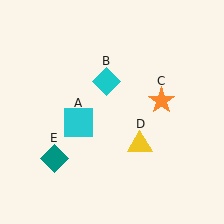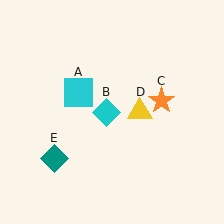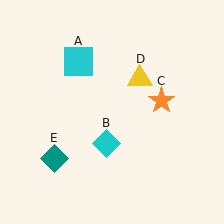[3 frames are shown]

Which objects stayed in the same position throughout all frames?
Orange star (object C) and teal diamond (object E) remained stationary.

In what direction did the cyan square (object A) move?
The cyan square (object A) moved up.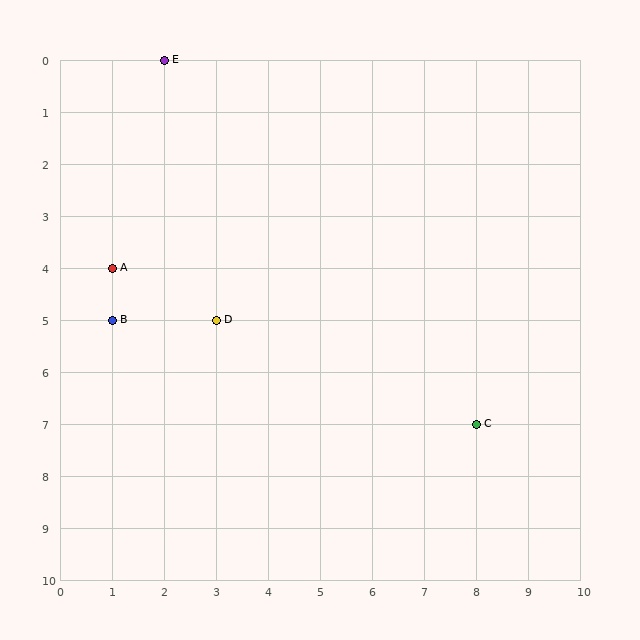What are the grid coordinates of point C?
Point C is at grid coordinates (8, 7).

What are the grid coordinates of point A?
Point A is at grid coordinates (1, 4).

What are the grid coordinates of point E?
Point E is at grid coordinates (2, 0).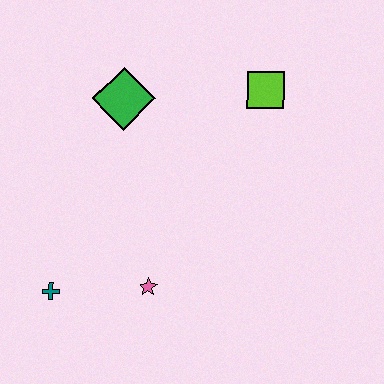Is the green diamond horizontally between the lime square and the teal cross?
Yes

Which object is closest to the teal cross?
The pink star is closest to the teal cross.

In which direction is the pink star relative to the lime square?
The pink star is below the lime square.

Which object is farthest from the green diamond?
The teal cross is farthest from the green diamond.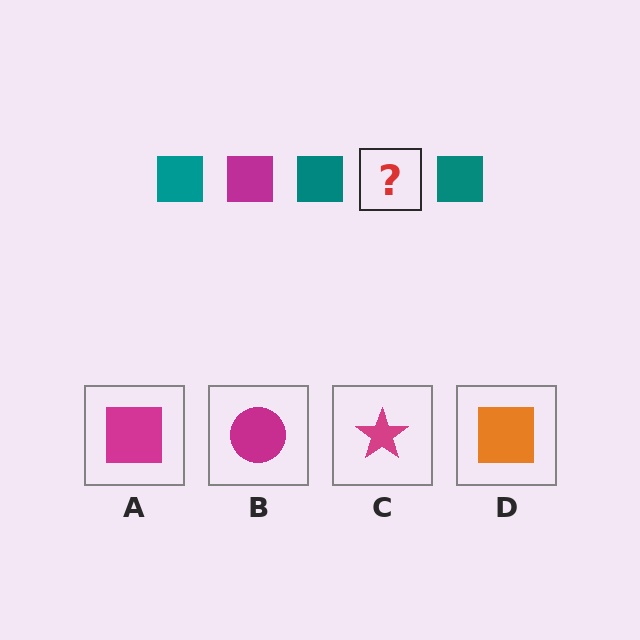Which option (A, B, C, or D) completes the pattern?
A.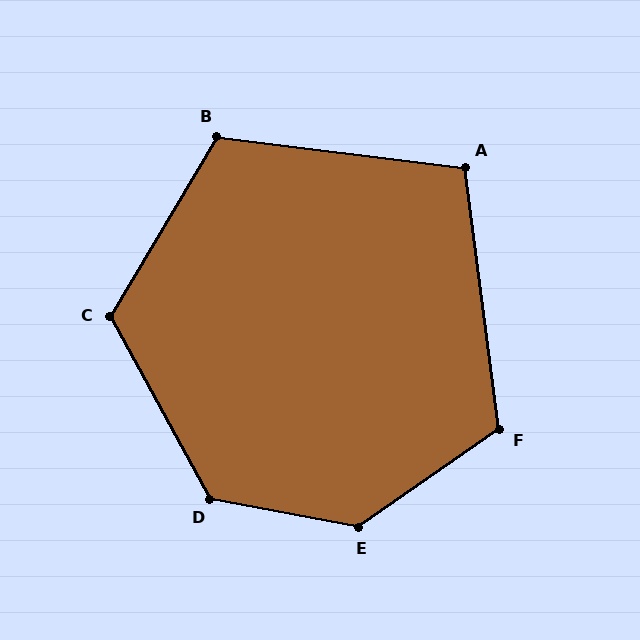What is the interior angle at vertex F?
Approximately 117 degrees (obtuse).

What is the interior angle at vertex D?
Approximately 129 degrees (obtuse).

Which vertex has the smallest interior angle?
A, at approximately 105 degrees.